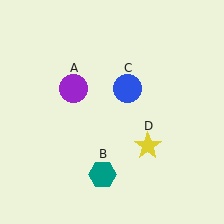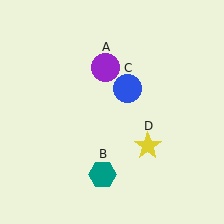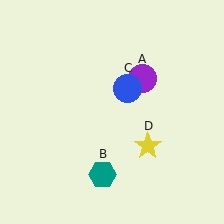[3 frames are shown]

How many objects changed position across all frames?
1 object changed position: purple circle (object A).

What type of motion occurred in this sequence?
The purple circle (object A) rotated clockwise around the center of the scene.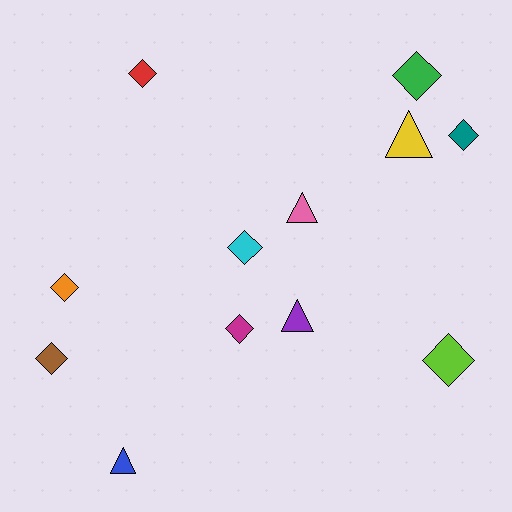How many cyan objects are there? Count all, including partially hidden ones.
There is 1 cyan object.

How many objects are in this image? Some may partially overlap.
There are 12 objects.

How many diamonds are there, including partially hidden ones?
There are 8 diamonds.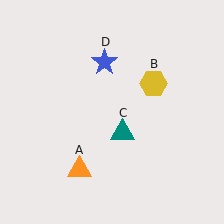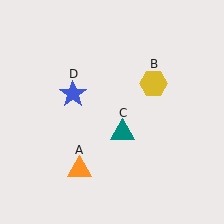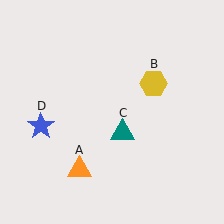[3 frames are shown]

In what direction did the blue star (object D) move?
The blue star (object D) moved down and to the left.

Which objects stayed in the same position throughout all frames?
Orange triangle (object A) and yellow hexagon (object B) and teal triangle (object C) remained stationary.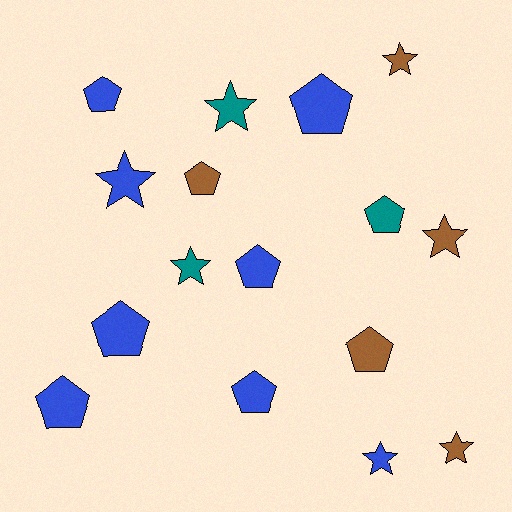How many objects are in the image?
There are 16 objects.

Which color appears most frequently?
Blue, with 8 objects.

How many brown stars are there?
There are 3 brown stars.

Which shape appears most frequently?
Pentagon, with 9 objects.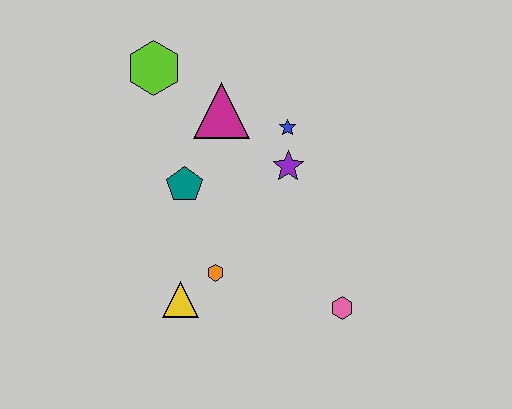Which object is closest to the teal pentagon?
The magenta triangle is closest to the teal pentagon.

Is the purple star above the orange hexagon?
Yes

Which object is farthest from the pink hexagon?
The lime hexagon is farthest from the pink hexagon.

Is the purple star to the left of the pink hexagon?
Yes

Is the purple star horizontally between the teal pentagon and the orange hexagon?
No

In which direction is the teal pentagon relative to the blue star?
The teal pentagon is to the left of the blue star.